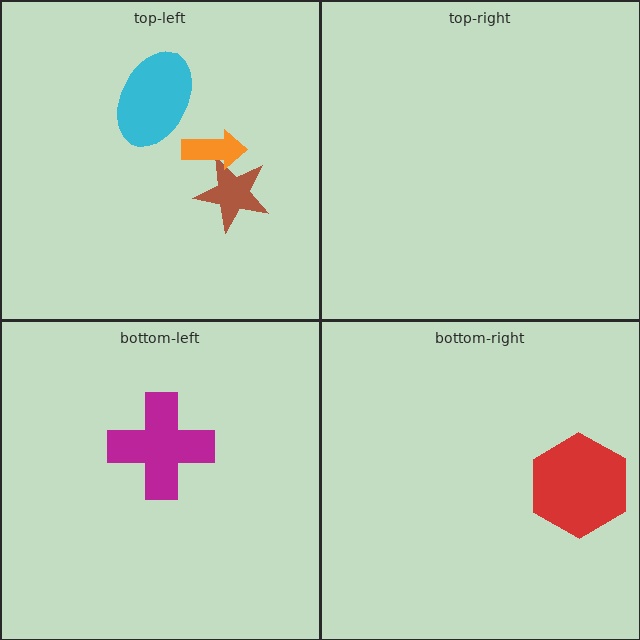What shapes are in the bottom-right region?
The red hexagon.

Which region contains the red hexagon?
The bottom-right region.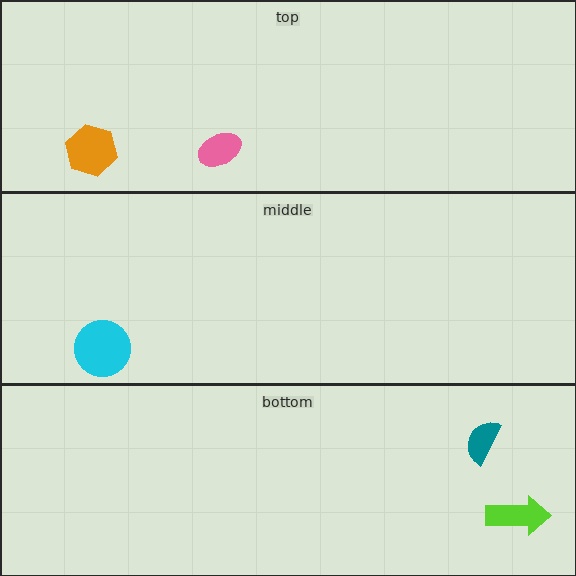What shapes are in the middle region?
The cyan circle.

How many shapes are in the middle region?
1.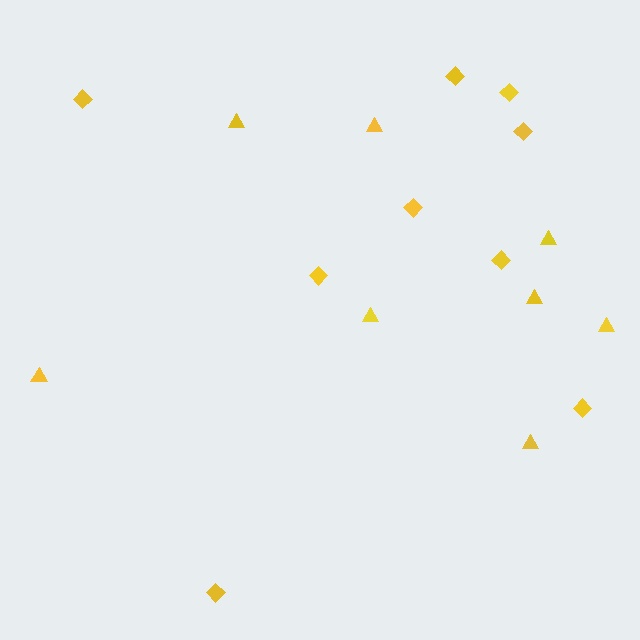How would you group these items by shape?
There are 2 groups: one group of diamonds (9) and one group of triangles (8).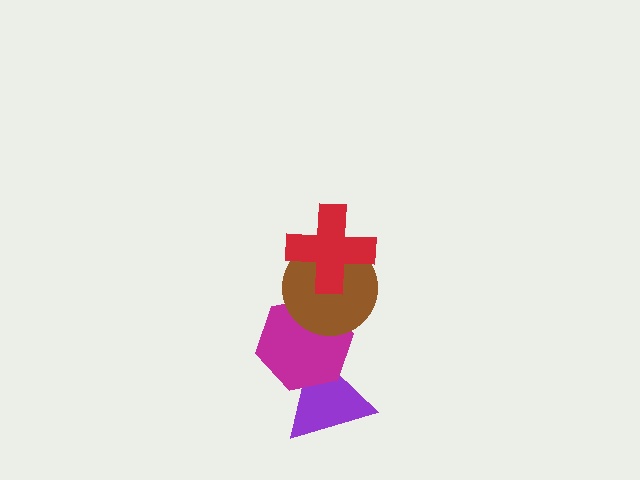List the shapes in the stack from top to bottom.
From top to bottom: the red cross, the brown circle, the magenta hexagon, the purple triangle.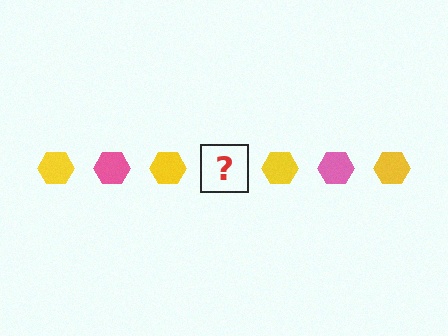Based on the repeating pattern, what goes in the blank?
The blank should be a pink hexagon.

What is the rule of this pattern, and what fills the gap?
The rule is that the pattern cycles through yellow, pink hexagons. The gap should be filled with a pink hexagon.